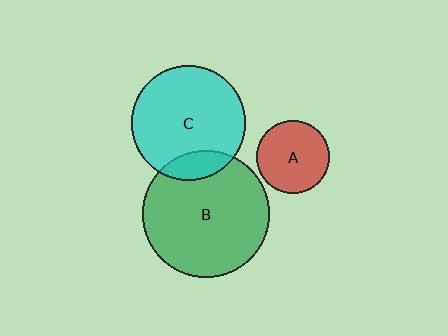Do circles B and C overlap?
Yes.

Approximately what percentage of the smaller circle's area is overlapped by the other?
Approximately 15%.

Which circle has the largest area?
Circle B (green).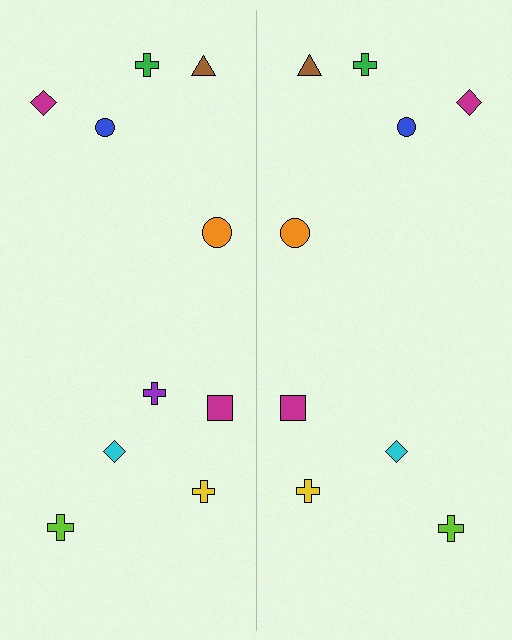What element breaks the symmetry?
A purple cross is missing from the right side.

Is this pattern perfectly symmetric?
No, the pattern is not perfectly symmetric. A purple cross is missing from the right side.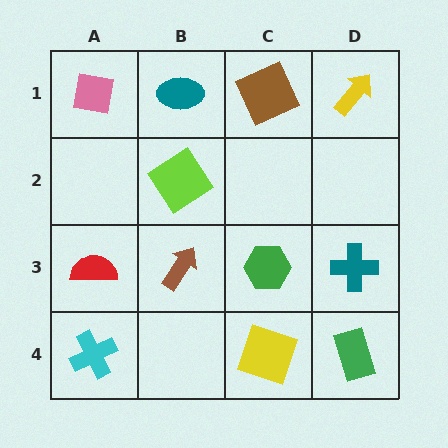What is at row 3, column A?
A red semicircle.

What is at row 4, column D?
A green rectangle.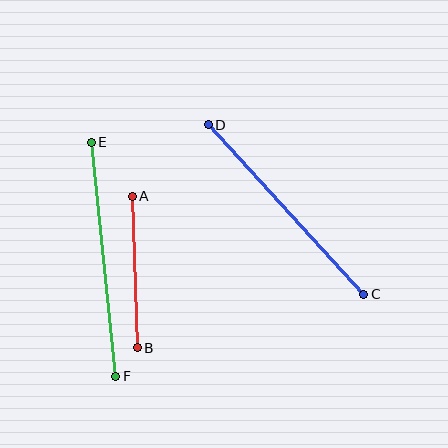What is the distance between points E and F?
The distance is approximately 235 pixels.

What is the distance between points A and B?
The distance is approximately 152 pixels.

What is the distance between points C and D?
The distance is approximately 230 pixels.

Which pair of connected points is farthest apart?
Points E and F are farthest apart.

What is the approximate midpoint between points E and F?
The midpoint is at approximately (103, 259) pixels.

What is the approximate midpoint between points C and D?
The midpoint is at approximately (286, 209) pixels.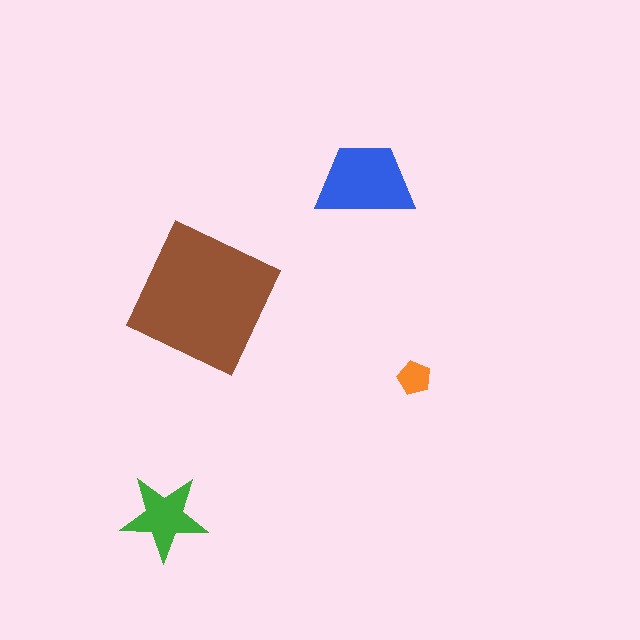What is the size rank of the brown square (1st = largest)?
1st.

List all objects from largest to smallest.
The brown square, the blue trapezoid, the green star, the orange pentagon.